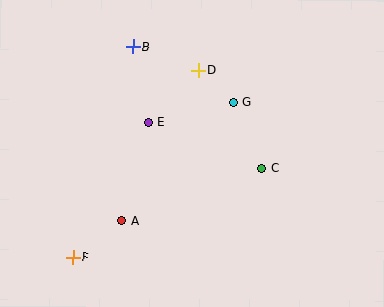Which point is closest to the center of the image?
Point E at (148, 122) is closest to the center.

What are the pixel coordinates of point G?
Point G is at (233, 103).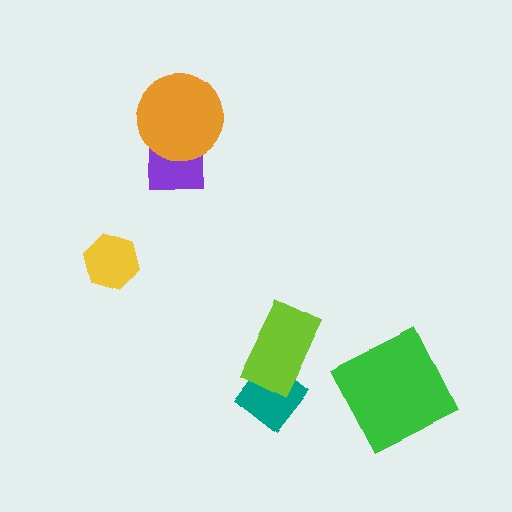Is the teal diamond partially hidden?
Yes, it is partially covered by another shape.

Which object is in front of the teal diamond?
The lime rectangle is in front of the teal diamond.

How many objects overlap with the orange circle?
1 object overlaps with the orange circle.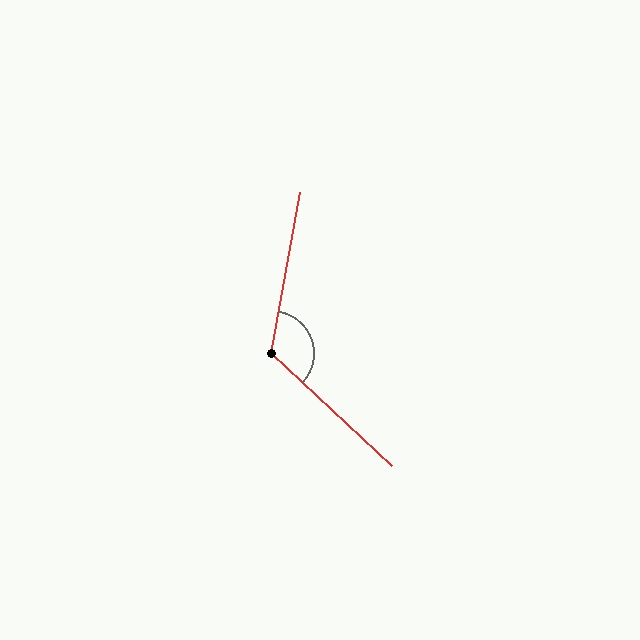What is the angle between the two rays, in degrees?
Approximately 122 degrees.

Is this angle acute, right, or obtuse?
It is obtuse.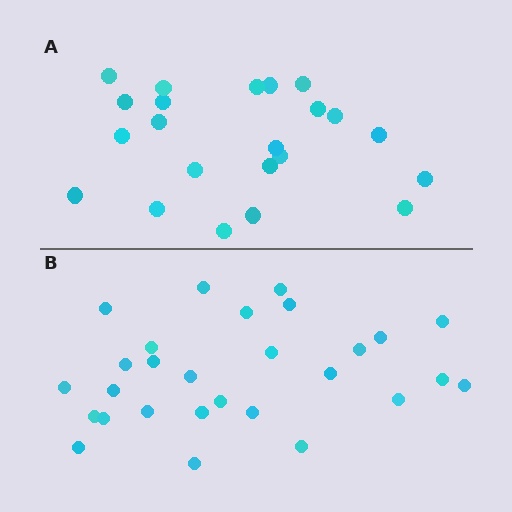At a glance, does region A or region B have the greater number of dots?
Region B (the bottom region) has more dots.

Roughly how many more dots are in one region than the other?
Region B has about 6 more dots than region A.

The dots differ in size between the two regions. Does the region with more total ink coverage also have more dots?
No. Region A has more total ink coverage because its dots are larger, but region B actually contains more individual dots. Total area can be misleading — the number of items is what matters here.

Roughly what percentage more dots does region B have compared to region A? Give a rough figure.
About 25% more.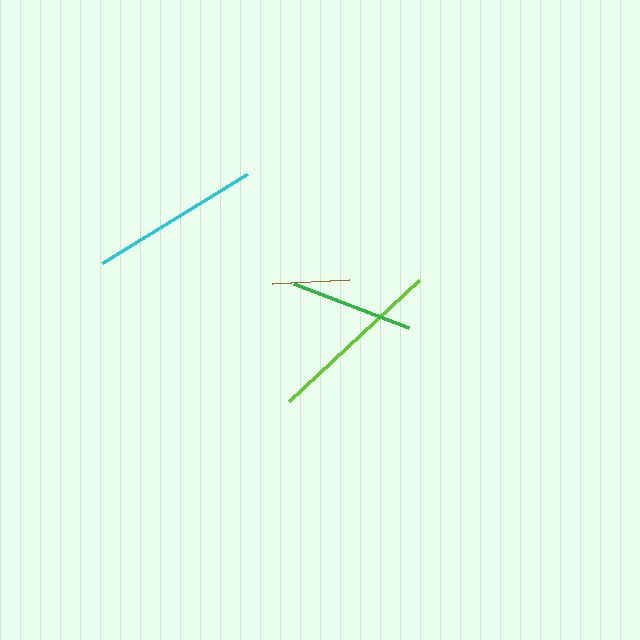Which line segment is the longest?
The lime line is the longest at approximately 177 pixels.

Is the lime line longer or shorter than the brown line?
The lime line is longer than the brown line.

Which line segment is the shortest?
The brown line is the shortest at approximately 77 pixels.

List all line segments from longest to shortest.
From longest to shortest: lime, cyan, green, brown.